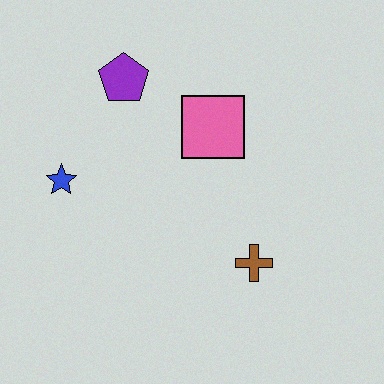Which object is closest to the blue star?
The purple pentagon is closest to the blue star.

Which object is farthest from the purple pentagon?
The brown cross is farthest from the purple pentagon.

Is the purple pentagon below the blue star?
No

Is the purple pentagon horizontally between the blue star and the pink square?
Yes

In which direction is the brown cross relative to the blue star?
The brown cross is to the right of the blue star.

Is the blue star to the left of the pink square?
Yes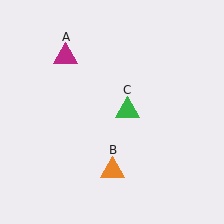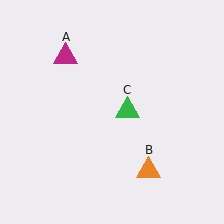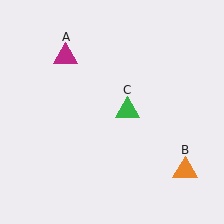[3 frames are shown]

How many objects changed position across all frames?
1 object changed position: orange triangle (object B).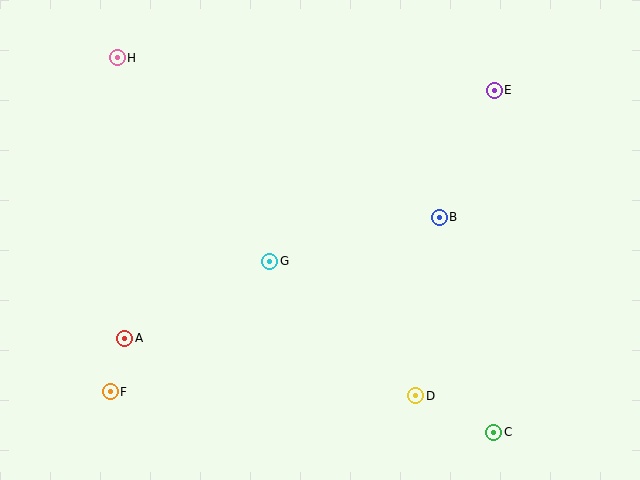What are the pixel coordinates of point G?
Point G is at (270, 261).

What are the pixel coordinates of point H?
Point H is at (117, 58).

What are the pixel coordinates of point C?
Point C is at (494, 432).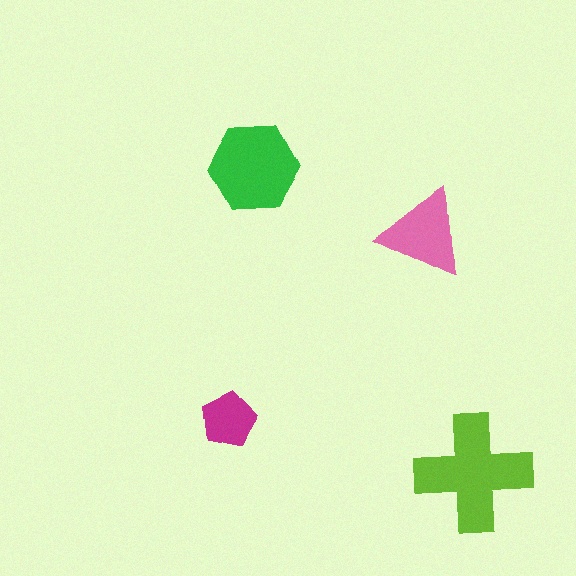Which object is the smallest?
The magenta pentagon.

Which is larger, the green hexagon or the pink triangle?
The green hexagon.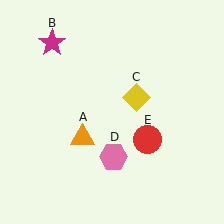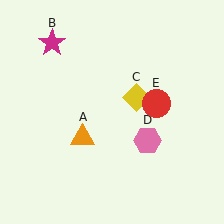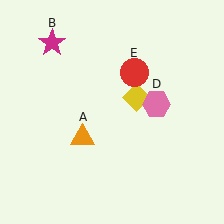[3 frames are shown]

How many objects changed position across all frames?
2 objects changed position: pink hexagon (object D), red circle (object E).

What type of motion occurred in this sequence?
The pink hexagon (object D), red circle (object E) rotated counterclockwise around the center of the scene.